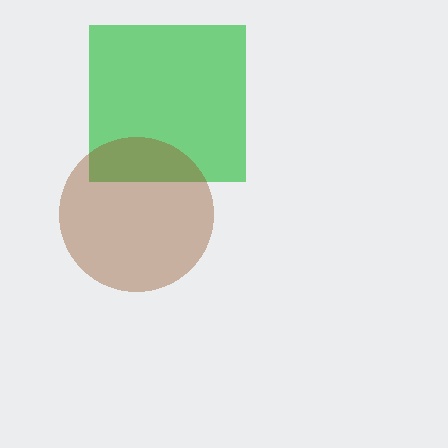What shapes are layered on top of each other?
The layered shapes are: a green square, a brown circle.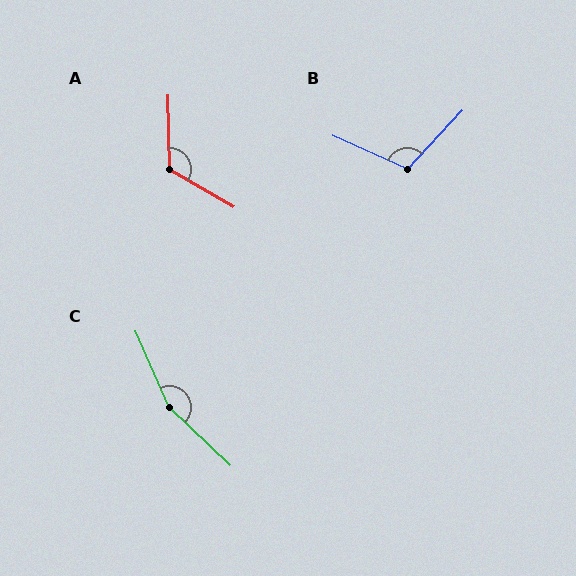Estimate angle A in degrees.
Approximately 122 degrees.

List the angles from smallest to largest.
B (109°), A (122°), C (157°).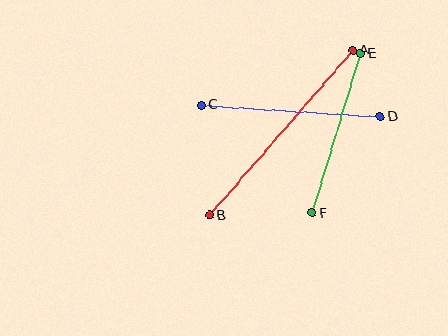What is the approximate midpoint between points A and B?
The midpoint is at approximately (281, 133) pixels.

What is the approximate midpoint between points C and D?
The midpoint is at approximately (291, 111) pixels.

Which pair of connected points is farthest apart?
Points A and B are farthest apart.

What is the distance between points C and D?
The distance is approximately 179 pixels.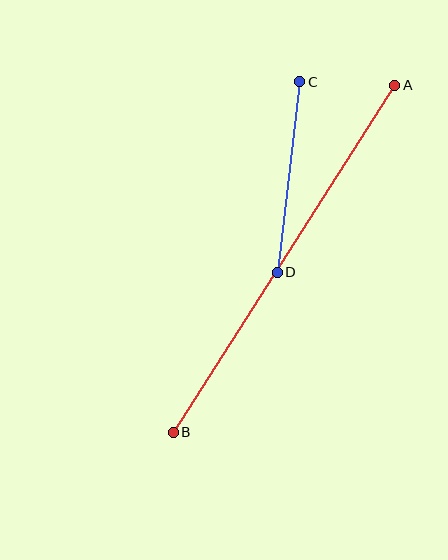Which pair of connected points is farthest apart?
Points A and B are farthest apart.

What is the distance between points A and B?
The distance is approximately 412 pixels.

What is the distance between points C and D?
The distance is approximately 192 pixels.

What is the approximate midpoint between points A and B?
The midpoint is at approximately (284, 259) pixels.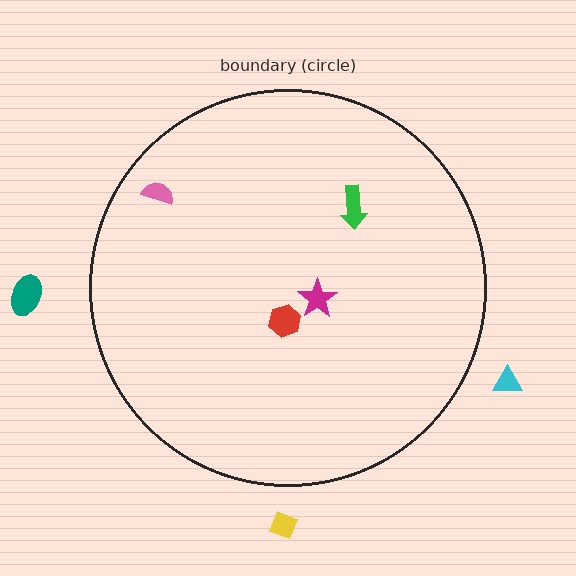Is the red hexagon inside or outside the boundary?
Inside.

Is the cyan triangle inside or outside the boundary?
Outside.